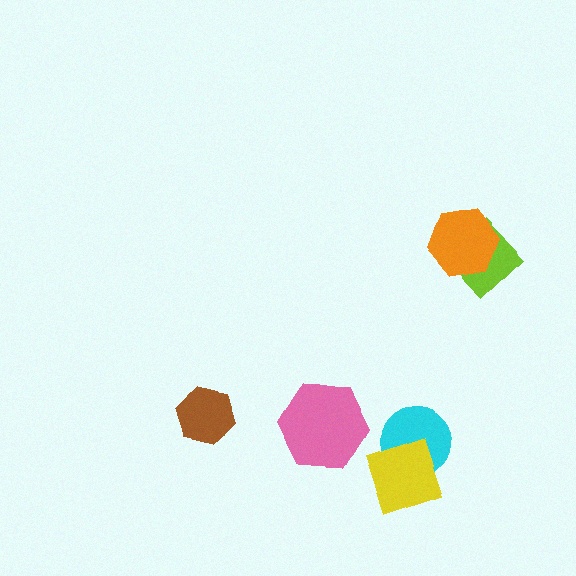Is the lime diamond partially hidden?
Yes, it is partially covered by another shape.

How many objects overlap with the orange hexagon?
1 object overlaps with the orange hexagon.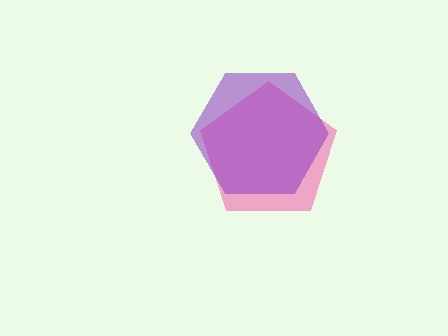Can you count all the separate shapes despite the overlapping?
Yes, there are 2 separate shapes.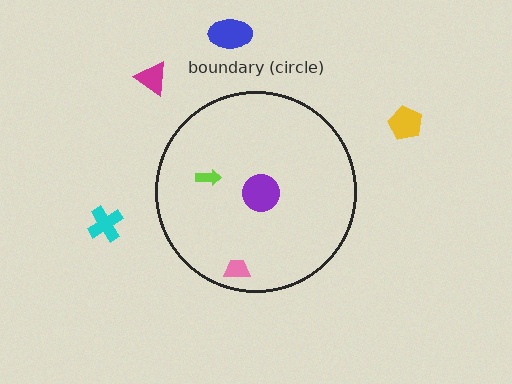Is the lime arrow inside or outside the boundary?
Inside.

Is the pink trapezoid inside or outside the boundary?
Inside.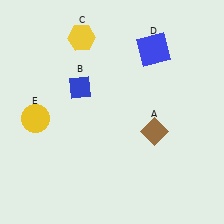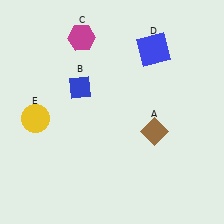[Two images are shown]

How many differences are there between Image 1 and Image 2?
There is 1 difference between the two images.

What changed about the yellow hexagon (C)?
In Image 1, C is yellow. In Image 2, it changed to magenta.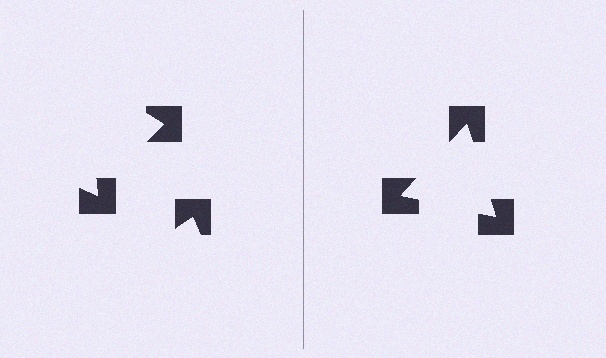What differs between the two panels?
The notched squares are positioned identically on both sides; only the wedge orientations differ. On the right they align to a triangle; on the left they are misaligned.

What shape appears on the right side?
An illusory triangle.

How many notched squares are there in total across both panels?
6 — 3 on each side.